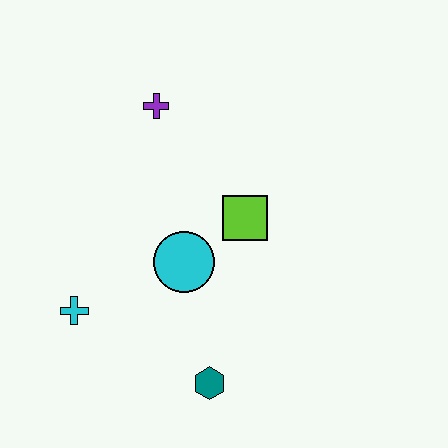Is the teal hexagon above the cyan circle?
No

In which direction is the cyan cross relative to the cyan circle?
The cyan cross is to the left of the cyan circle.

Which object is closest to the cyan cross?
The cyan circle is closest to the cyan cross.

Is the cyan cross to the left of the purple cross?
Yes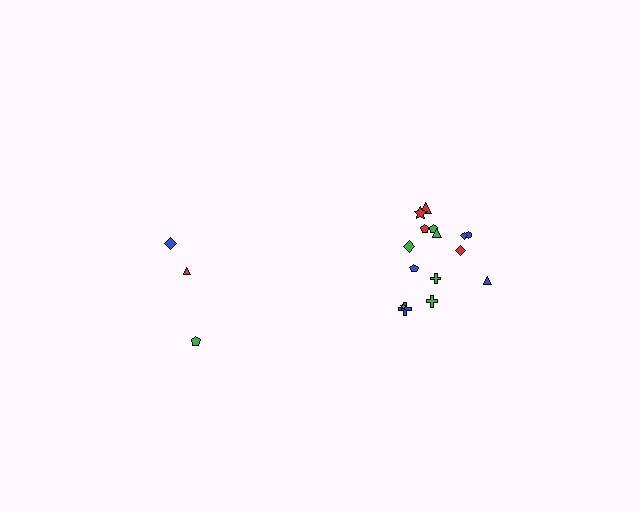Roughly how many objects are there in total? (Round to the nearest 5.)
Roughly 20 objects in total.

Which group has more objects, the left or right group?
The right group.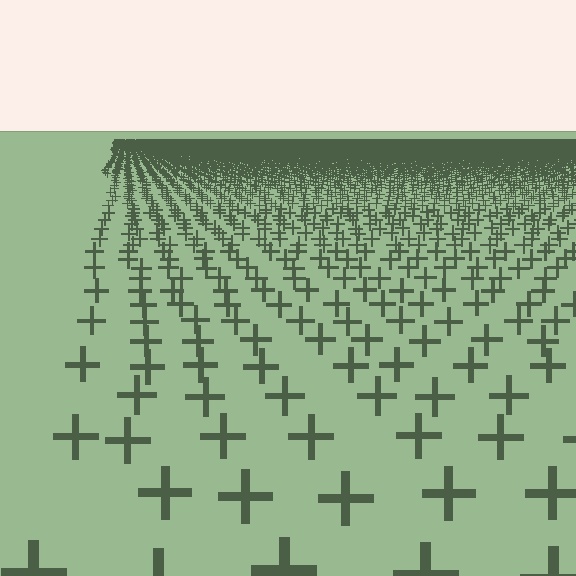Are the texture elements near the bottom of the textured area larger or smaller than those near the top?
Larger. Near the bottom, elements are closer to the viewer and appear at a bigger on-screen size.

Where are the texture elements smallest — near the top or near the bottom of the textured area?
Near the top.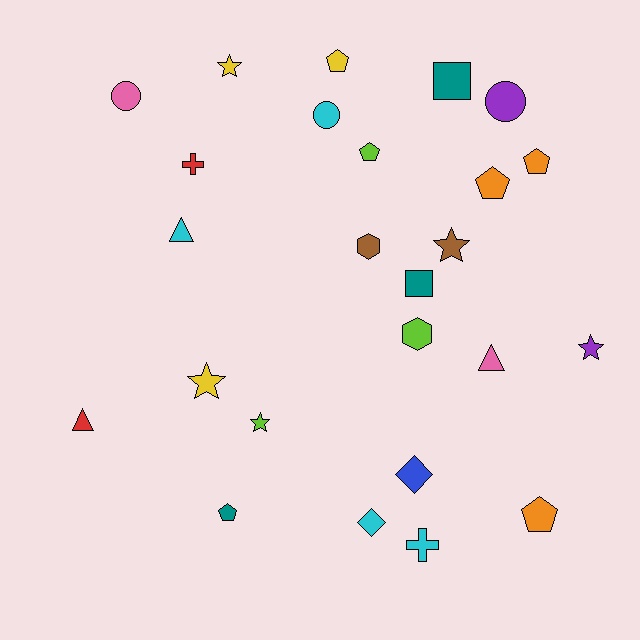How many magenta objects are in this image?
There are no magenta objects.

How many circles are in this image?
There are 3 circles.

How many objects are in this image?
There are 25 objects.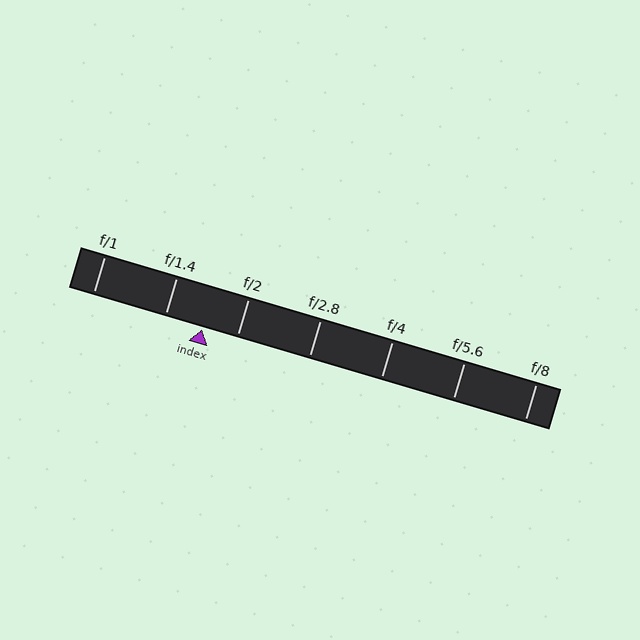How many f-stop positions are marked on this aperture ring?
There are 7 f-stop positions marked.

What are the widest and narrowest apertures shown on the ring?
The widest aperture shown is f/1 and the narrowest is f/8.